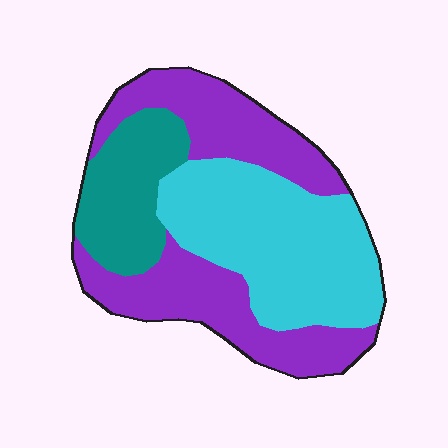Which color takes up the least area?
Teal, at roughly 20%.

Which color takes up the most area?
Purple, at roughly 45%.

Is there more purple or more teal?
Purple.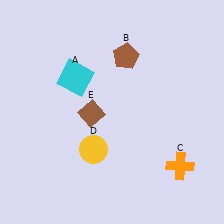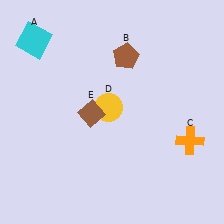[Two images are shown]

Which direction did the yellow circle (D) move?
The yellow circle (D) moved up.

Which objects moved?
The objects that moved are: the cyan square (A), the orange cross (C), the yellow circle (D).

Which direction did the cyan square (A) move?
The cyan square (A) moved left.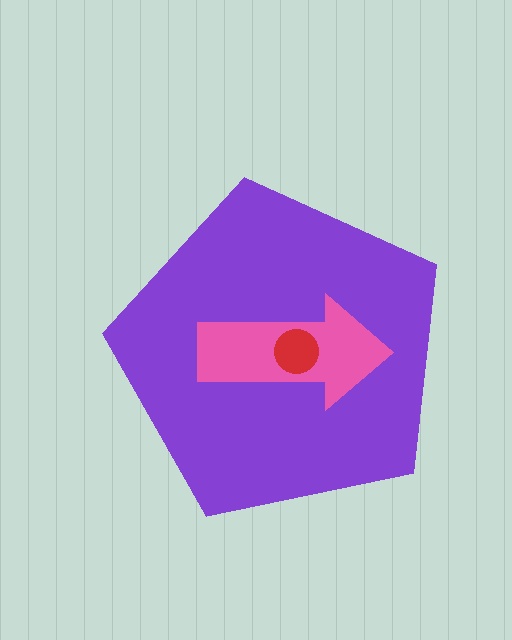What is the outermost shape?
The purple pentagon.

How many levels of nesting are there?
3.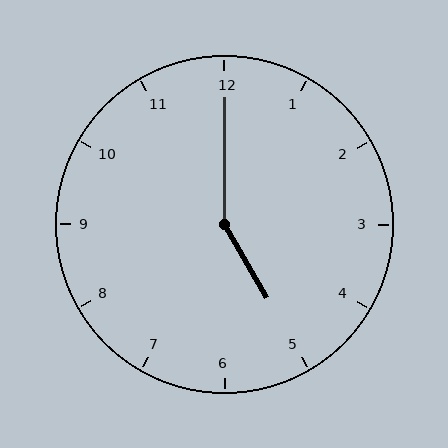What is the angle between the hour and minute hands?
Approximately 150 degrees.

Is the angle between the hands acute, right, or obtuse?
It is obtuse.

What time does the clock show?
5:00.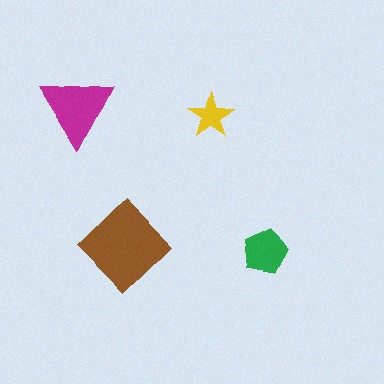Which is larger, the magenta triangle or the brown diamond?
The brown diamond.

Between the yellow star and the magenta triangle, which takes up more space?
The magenta triangle.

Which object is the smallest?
The yellow star.